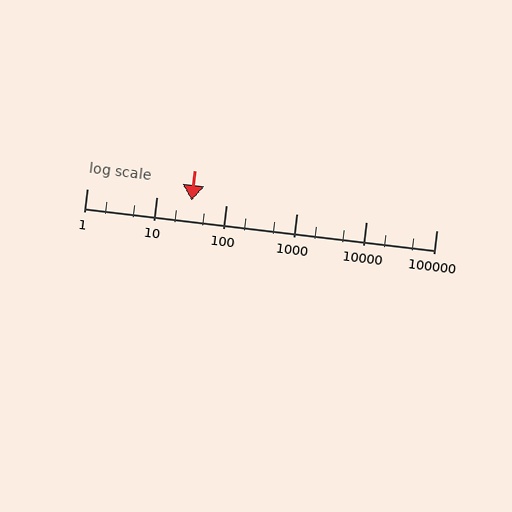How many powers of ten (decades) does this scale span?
The scale spans 5 decades, from 1 to 100000.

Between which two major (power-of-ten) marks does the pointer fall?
The pointer is between 10 and 100.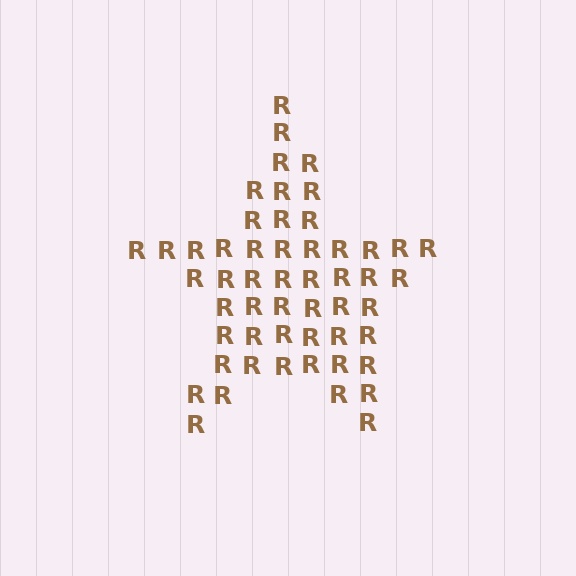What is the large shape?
The large shape is a star.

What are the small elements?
The small elements are letter R's.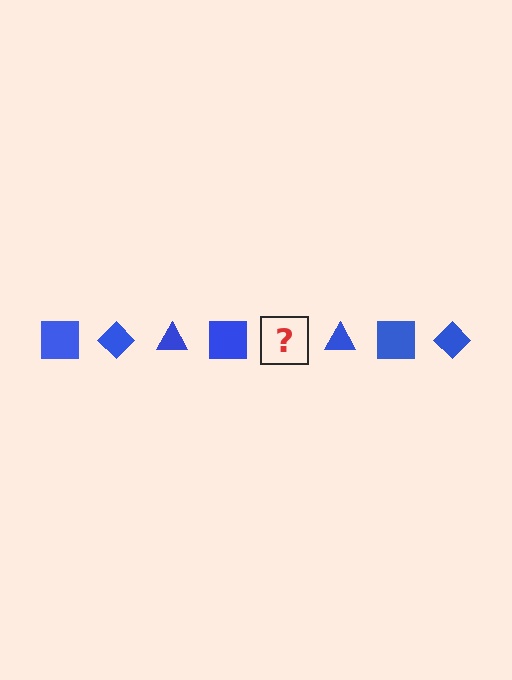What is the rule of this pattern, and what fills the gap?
The rule is that the pattern cycles through square, diamond, triangle shapes in blue. The gap should be filled with a blue diamond.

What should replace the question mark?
The question mark should be replaced with a blue diamond.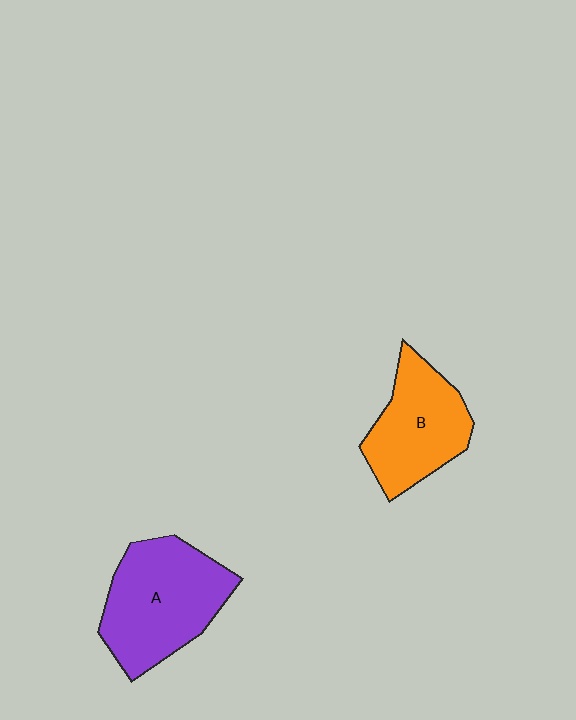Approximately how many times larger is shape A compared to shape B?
Approximately 1.3 times.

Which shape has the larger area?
Shape A (purple).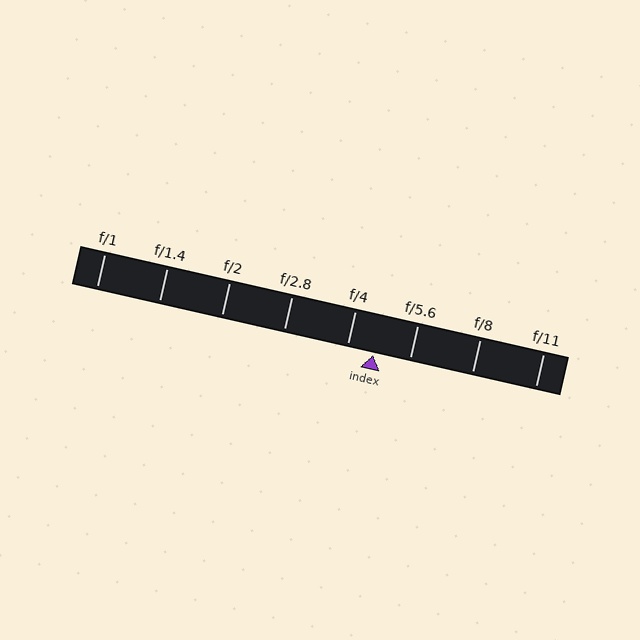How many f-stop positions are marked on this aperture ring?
There are 8 f-stop positions marked.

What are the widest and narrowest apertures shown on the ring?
The widest aperture shown is f/1 and the narrowest is f/11.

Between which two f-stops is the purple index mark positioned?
The index mark is between f/4 and f/5.6.